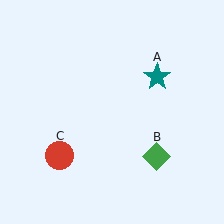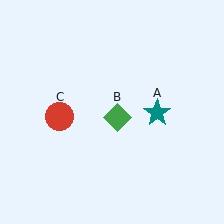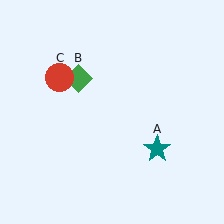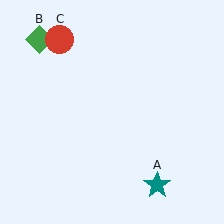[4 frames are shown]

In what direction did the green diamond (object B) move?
The green diamond (object B) moved up and to the left.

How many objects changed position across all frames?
3 objects changed position: teal star (object A), green diamond (object B), red circle (object C).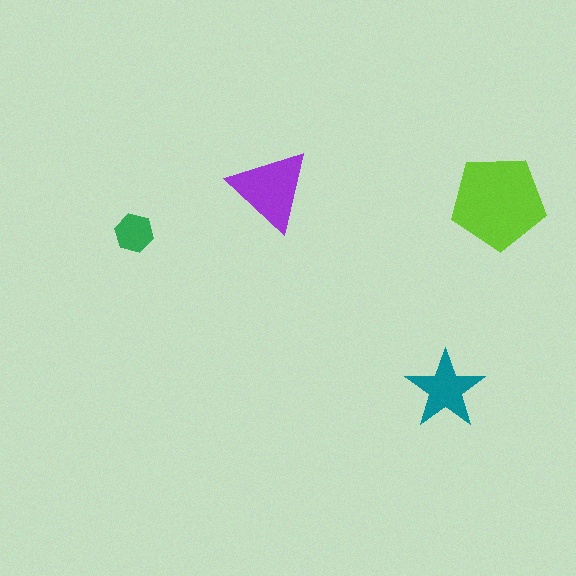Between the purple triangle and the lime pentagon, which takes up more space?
The lime pentagon.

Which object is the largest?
The lime pentagon.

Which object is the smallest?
The green hexagon.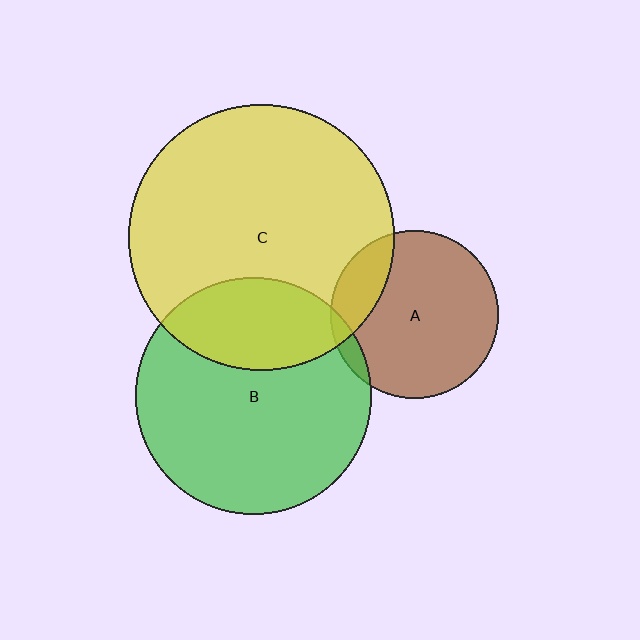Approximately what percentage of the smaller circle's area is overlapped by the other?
Approximately 5%.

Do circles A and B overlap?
Yes.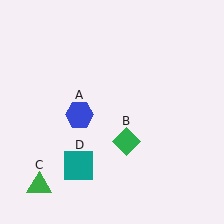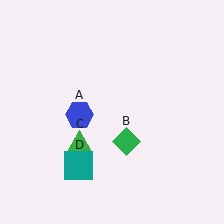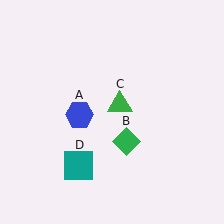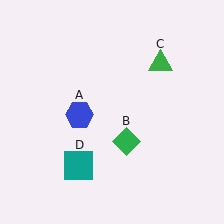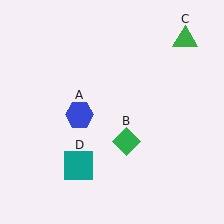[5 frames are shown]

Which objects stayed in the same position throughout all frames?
Blue hexagon (object A) and green diamond (object B) and teal square (object D) remained stationary.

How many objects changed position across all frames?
1 object changed position: green triangle (object C).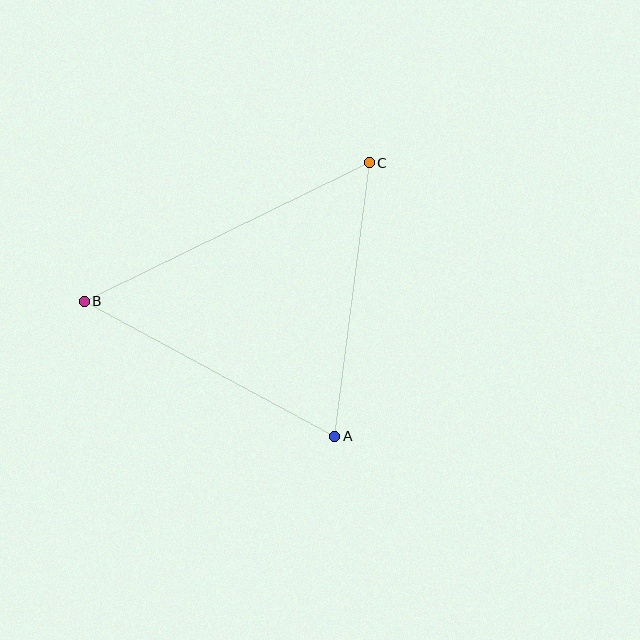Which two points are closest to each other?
Points A and C are closest to each other.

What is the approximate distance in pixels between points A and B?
The distance between A and B is approximately 285 pixels.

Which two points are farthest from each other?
Points B and C are farthest from each other.